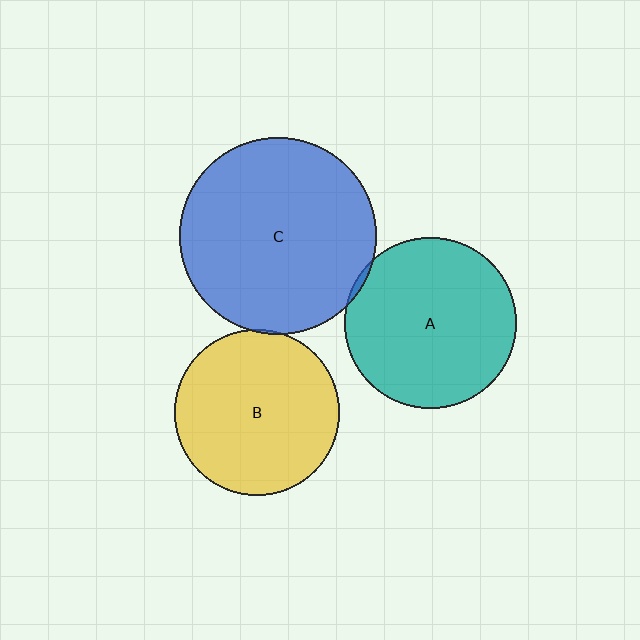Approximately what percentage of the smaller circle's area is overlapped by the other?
Approximately 5%.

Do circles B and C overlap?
Yes.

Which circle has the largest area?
Circle C (blue).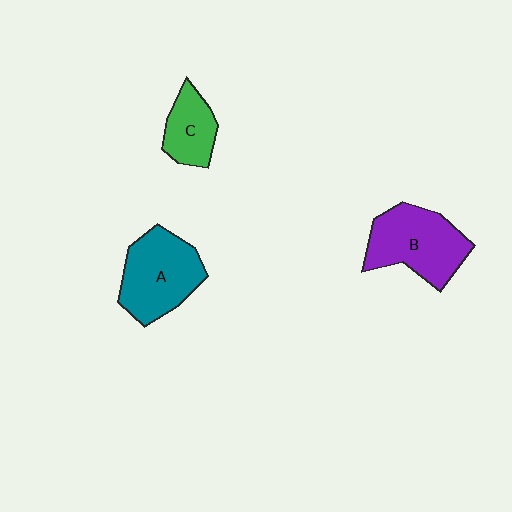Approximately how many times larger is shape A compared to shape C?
Approximately 1.7 times.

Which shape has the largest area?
Shape B (purple).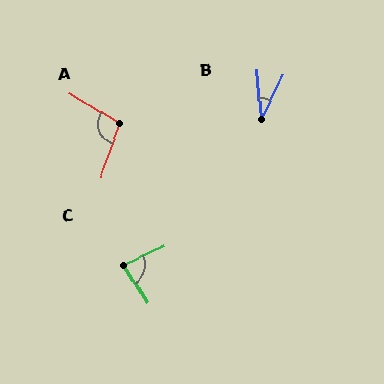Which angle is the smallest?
B, at approximately 31 degrees.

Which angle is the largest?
A, at approximately 101 degrees.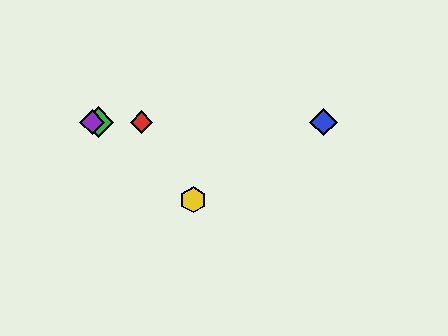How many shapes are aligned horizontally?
4 shapes (the red diamond, the blue diamond, the green diamond, the purple diamond) are aligned horizontally.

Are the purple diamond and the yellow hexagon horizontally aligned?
No, the purple diamond is at y≈122 and the yellow hexagon is at y≈200.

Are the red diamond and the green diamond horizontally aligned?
Yes, both are at y≈122.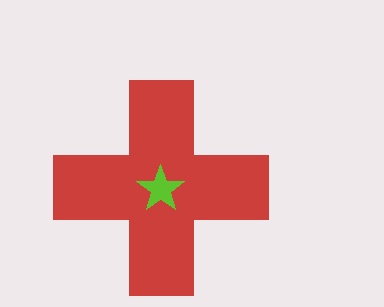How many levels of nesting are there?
2.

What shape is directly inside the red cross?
The lime star.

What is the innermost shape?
The lime star.